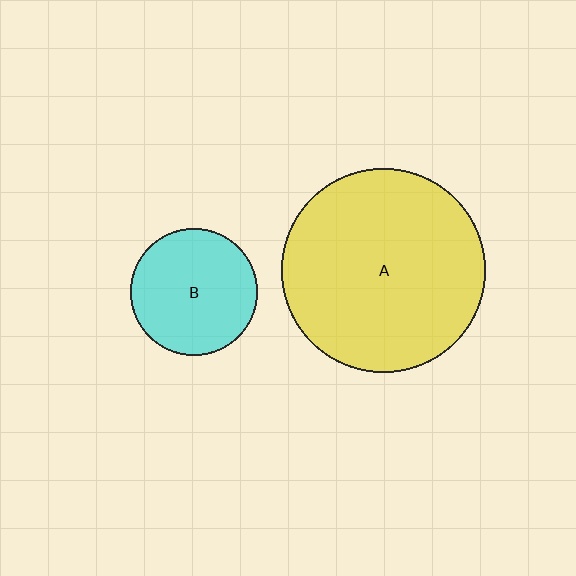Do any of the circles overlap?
No, none of the circles overlap.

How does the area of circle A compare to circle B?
Approximately 2.6 times.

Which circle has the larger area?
Circle A (yellow).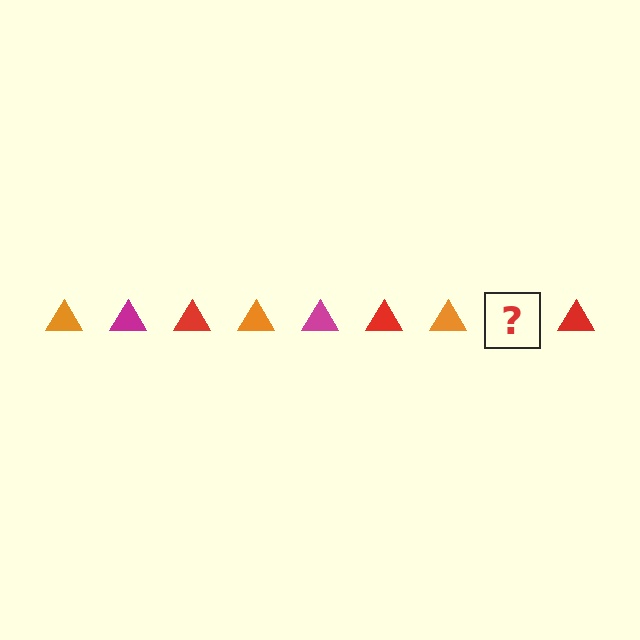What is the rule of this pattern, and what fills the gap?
The rule is that the pattern cycles through orange, magenta, red triangles. The gap should be filled with a magenta triangle.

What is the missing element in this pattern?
The missing element is a magenta triangle.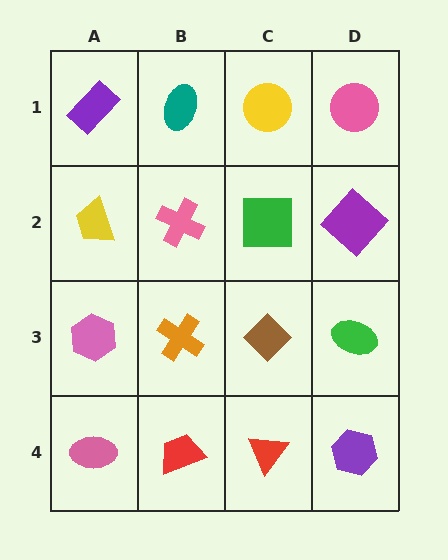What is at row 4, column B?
A red trapezoid.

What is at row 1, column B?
A teal ellipse.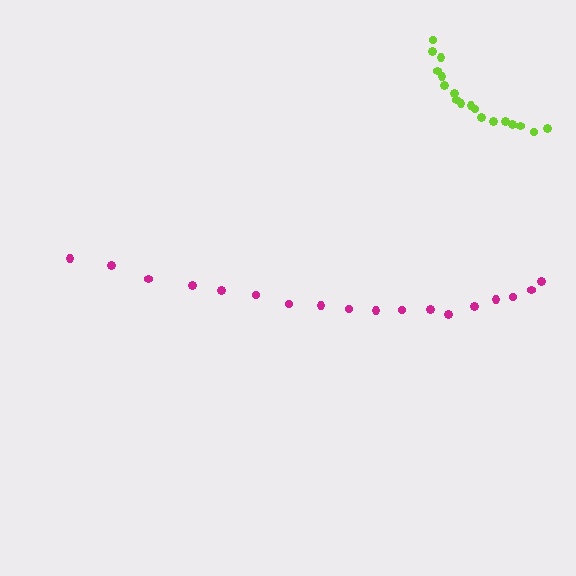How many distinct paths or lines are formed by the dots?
There are 2 distinct paths.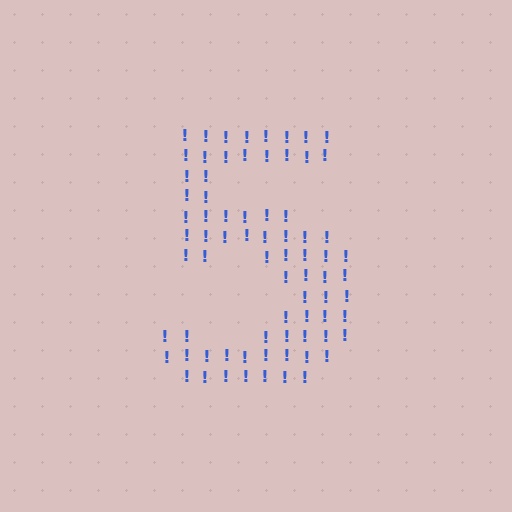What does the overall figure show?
The overall figure shows the digit 5.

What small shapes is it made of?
It is made of small exclamation marks.